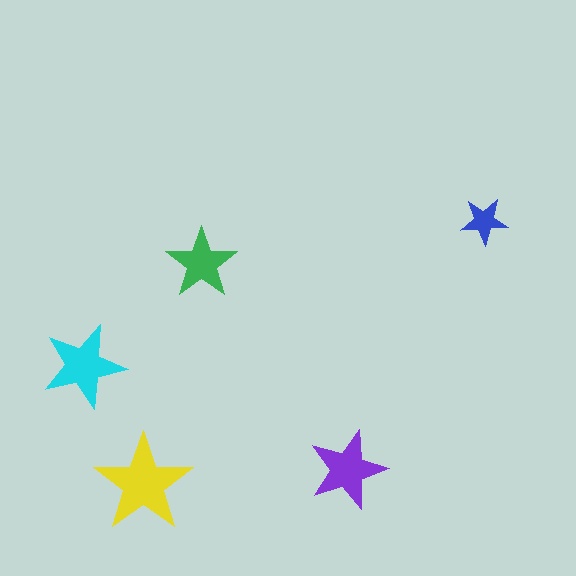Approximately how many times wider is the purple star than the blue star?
About 1.5 times wider.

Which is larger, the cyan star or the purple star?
The cyan one.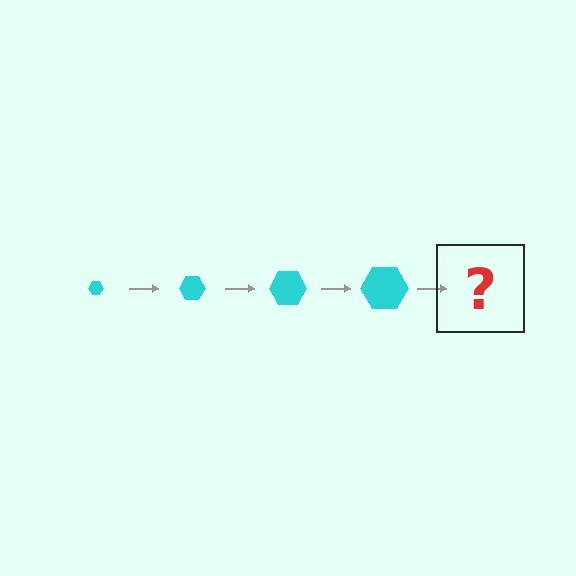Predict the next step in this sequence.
The next step is a cyan hexagon, larger than the previous one.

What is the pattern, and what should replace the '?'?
The pattern is that the hexagon gets progressively larger each step. The '?' should be a cyan hexagon, larger than the previous one.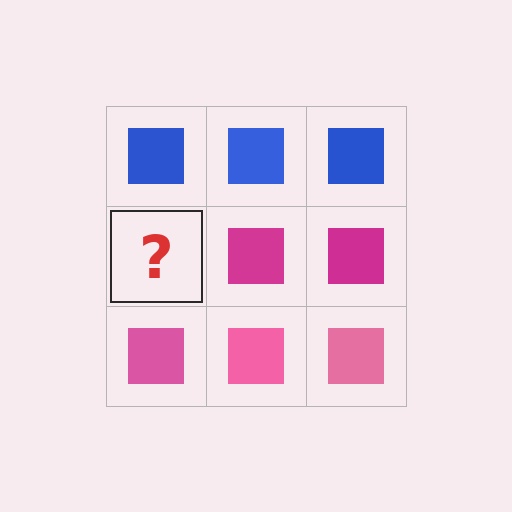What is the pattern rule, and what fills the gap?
The rule is that each row has a consistent color. The gap should be filled with a magenta square.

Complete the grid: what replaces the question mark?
The question mark should be replaced with a magenta square.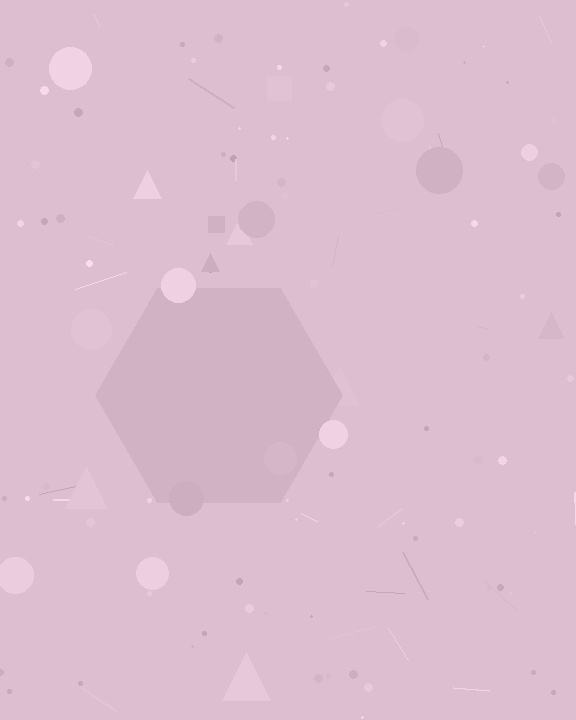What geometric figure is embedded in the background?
A hexagon is embedded in the background.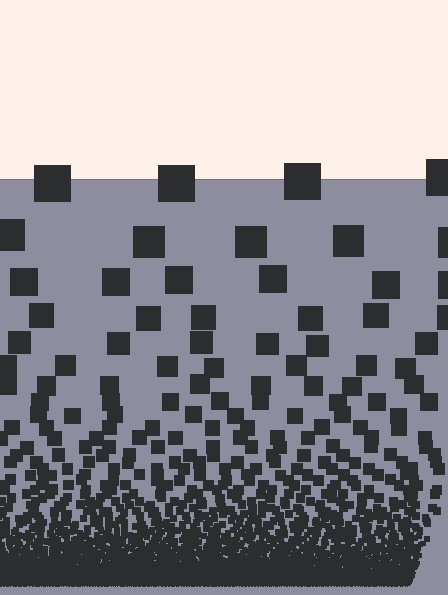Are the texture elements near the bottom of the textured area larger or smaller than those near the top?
Smaller. The gradient is inverted — elements near the bottom are smaller and denser.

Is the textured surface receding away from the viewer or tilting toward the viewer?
The surface appears to tilt toward the viewer. Texture elements get larger and sparser toward the top.